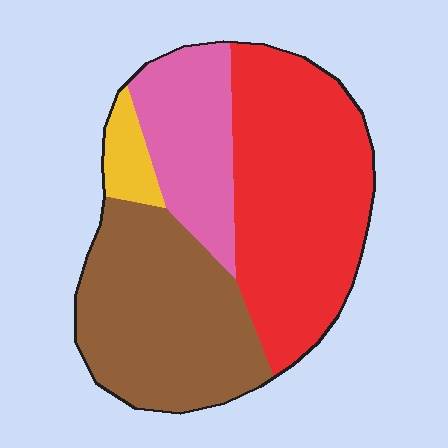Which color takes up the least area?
Yellow, at roughly 5%.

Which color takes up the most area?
Red, at roughly 40%.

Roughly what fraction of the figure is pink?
Pink takes up less than a quarter of the figure.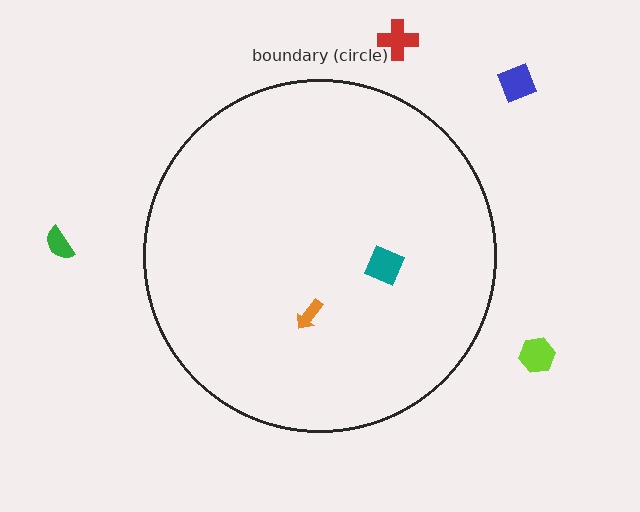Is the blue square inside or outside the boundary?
Outside.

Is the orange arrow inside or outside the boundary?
Inside.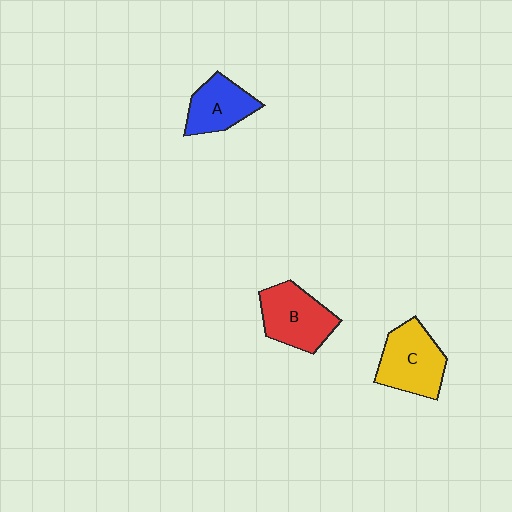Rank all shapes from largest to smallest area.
From largest to smallest: C (yellow), B (red), A (blue).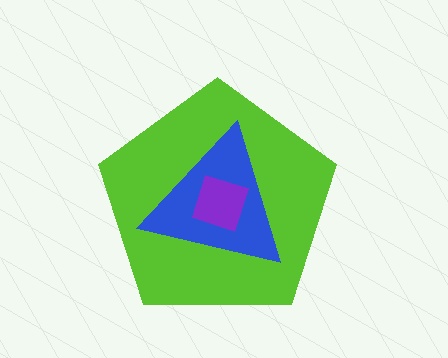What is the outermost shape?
The lime pentagon.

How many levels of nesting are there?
3.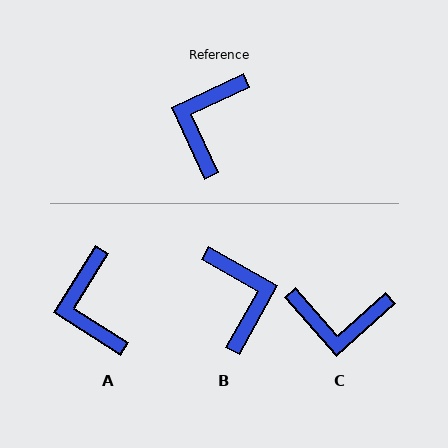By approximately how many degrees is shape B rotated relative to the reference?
Approximately 145 degrees clockwise.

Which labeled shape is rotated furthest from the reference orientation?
B, about 145 degrees away.